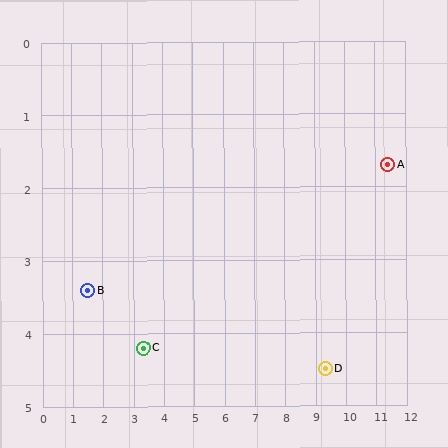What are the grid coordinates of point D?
Point D is at approximately (9.3, 4.5).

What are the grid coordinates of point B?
Point B is at approximately (1.5, 3.4).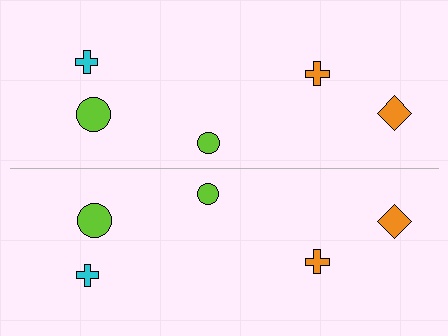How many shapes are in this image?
There are 10 shapes in this image.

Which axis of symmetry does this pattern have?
The pattern has a horizontal axis of symmetry running through the center of the image.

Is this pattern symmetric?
Yes, this pattern has bilateral (reflection) symmetry.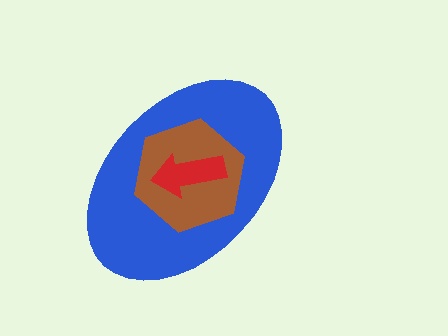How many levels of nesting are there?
3.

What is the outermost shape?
The blue ellipse.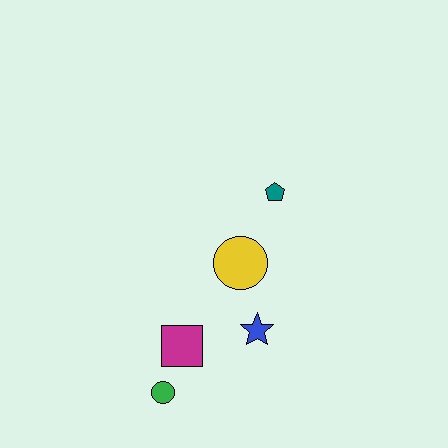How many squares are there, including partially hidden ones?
There is 1 square.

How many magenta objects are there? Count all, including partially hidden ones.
There is 1 magenta object.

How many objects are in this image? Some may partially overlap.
There are 5 objects.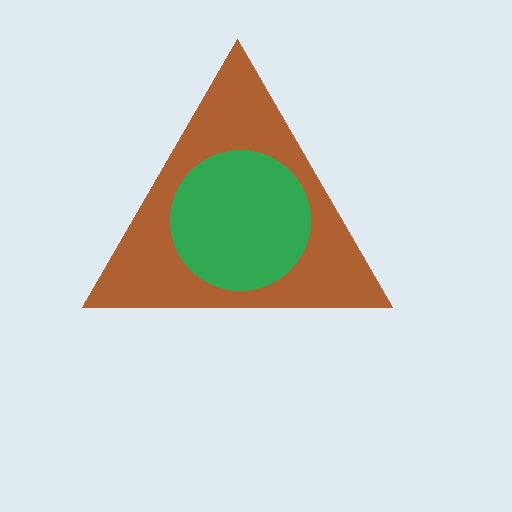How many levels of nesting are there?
2.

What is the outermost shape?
The brown triangle.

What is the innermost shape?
The green circle.